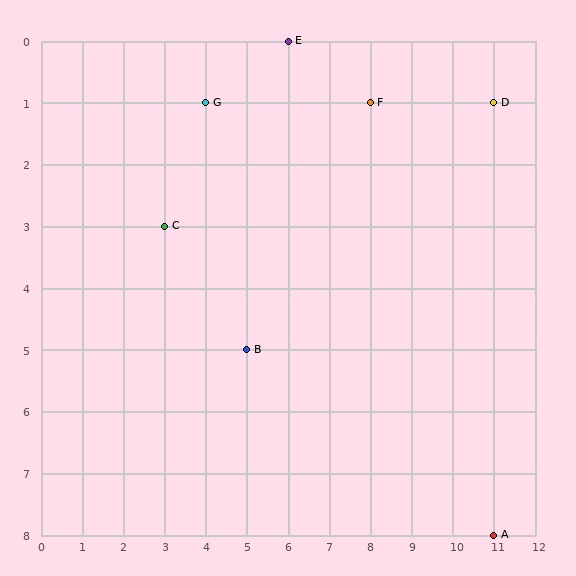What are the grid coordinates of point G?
Point G is at grid coordinates (4, 1).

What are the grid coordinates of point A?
Point A is at grid coordinates (11, 8).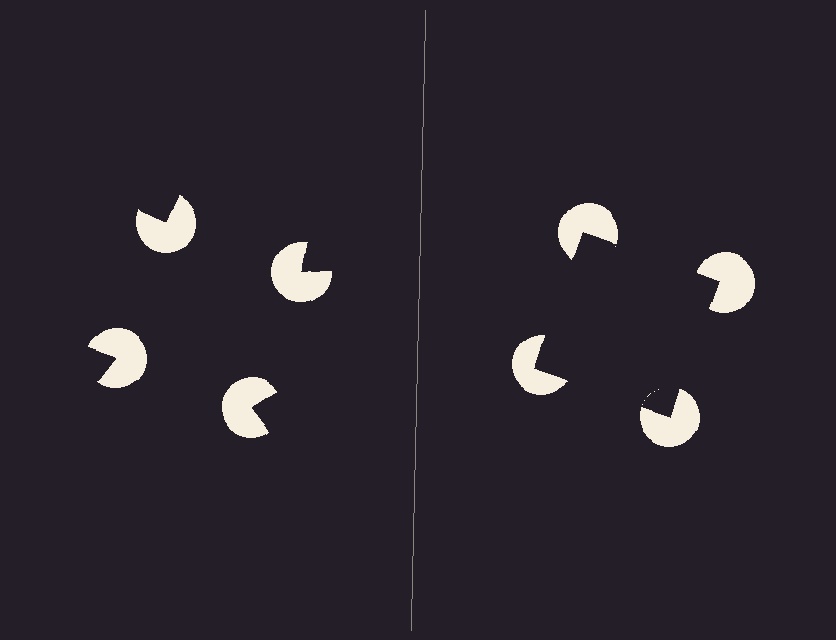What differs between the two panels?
The pac-man discs are positioned identically on both sides; only the wedge orientations differ. On the right they align to a square; on the left they are misaligned.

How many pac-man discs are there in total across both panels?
8 — 4 on each side.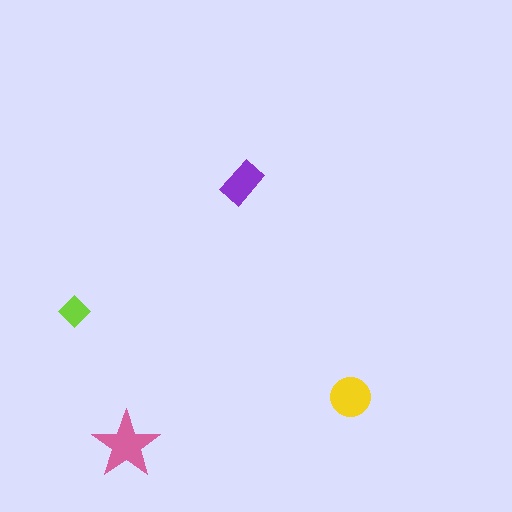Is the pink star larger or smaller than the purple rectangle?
Larger.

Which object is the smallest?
The lime diamond.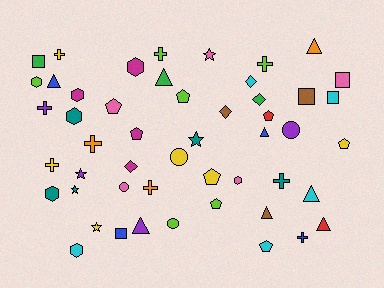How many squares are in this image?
There are 5 squares.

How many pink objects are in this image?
There are 5 pink objects.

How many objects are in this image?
There are 50 objects.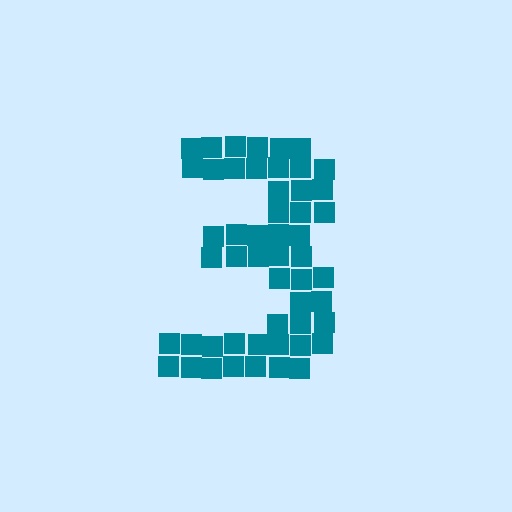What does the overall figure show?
The overall figure shows the digit 3.